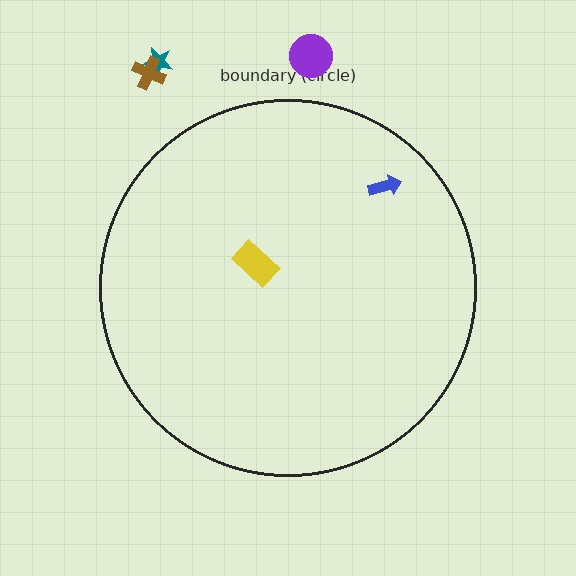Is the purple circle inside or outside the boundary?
Outside.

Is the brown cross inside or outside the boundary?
Outside.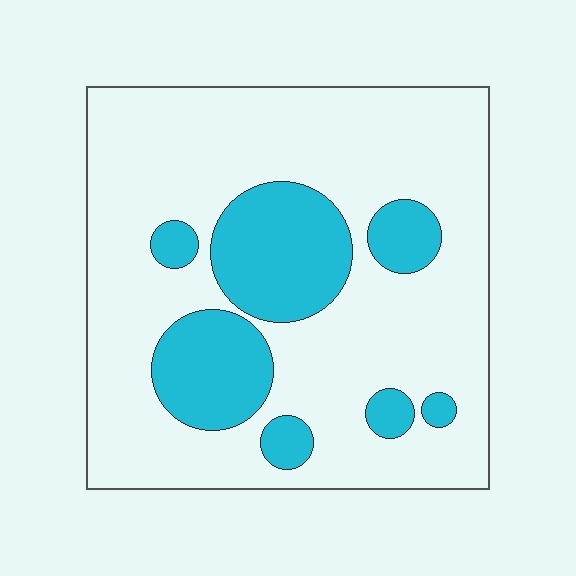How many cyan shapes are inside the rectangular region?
7.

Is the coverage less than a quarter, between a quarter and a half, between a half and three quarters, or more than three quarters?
Less than a quarter.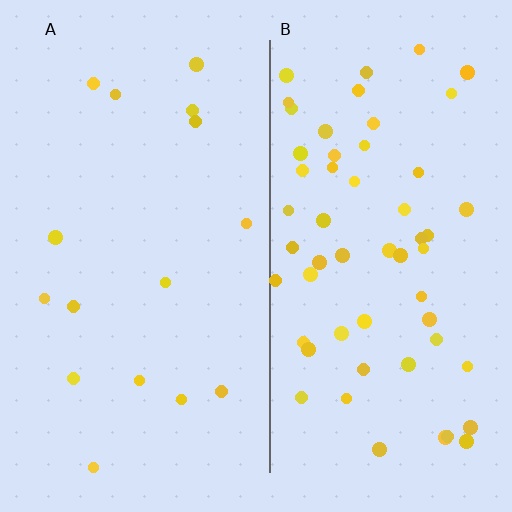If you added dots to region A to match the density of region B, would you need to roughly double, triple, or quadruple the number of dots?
Approximately quadruple.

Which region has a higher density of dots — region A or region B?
B (the right).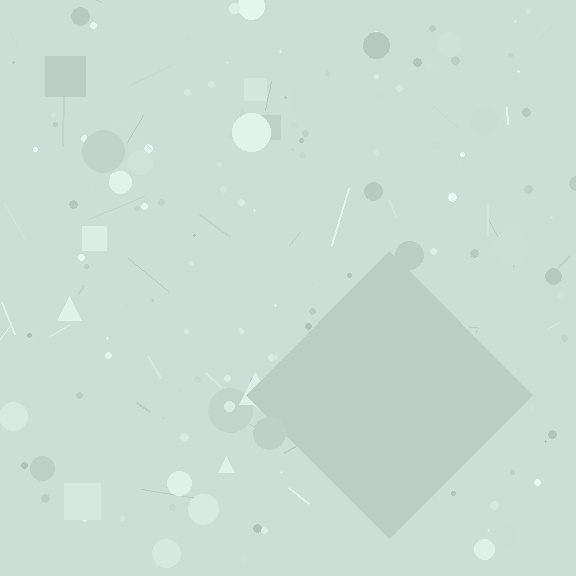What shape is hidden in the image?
A diamond is hidden in the image.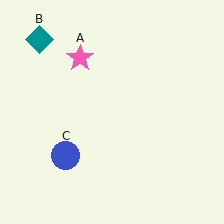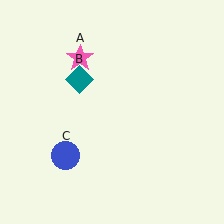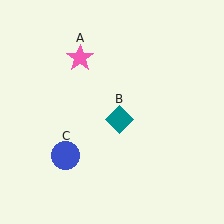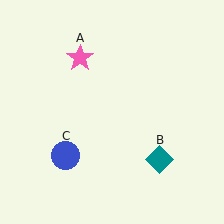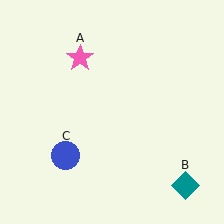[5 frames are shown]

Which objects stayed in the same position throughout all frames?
Pink star (object A) and blue circle (object C) remained stationary.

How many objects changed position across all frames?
1 object changed position: teal diamond (object B).